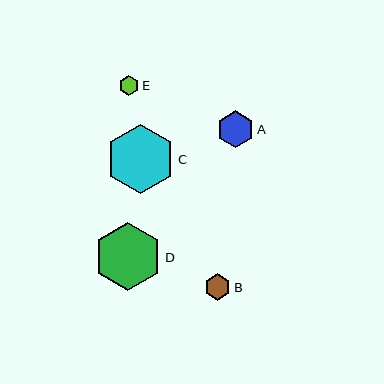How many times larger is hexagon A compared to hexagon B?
Hexagon A is approximately 1.4 times the size of hexagon B.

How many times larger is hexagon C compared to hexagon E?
Hexagon C is approximately 3.4 times the size of hexagon E.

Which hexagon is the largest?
Hexagon C is the largest with a size of approximately 69 pixels.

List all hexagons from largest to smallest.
From largest to smallest: C, D, A, B, E.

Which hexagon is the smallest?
Hexagon E is the smallest with a size of approximately 20 pixels.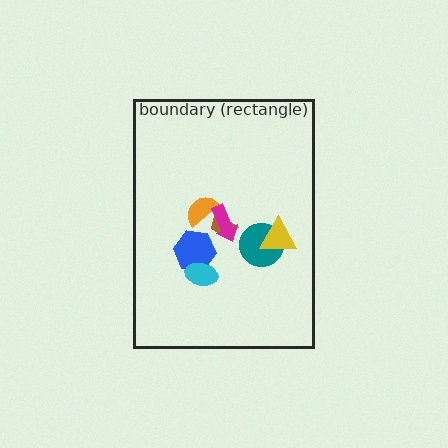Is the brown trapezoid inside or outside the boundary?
Inside.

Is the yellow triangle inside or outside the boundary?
Inside.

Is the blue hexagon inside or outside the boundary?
Inside.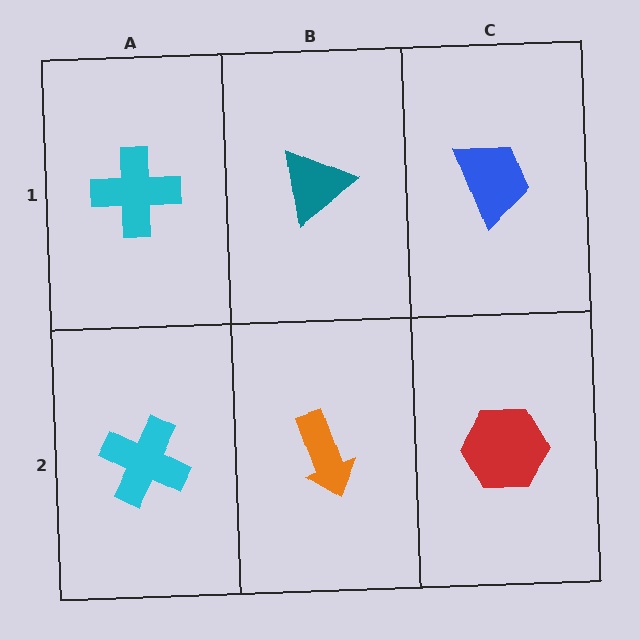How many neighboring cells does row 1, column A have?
2.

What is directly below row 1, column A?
A cyan cross.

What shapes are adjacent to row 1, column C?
A red hexagon (row 2, column C), a teal triangle (row 1, column B).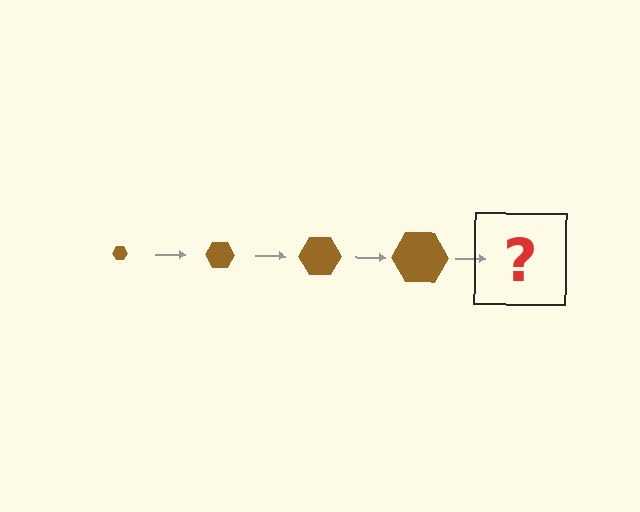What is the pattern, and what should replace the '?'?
The pattern is that the hexagon gets progressively larger each step. The '?' should be a brown hexagon, larger than the previous one.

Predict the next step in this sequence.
The next step is a brown hexagon, larger than the previous one.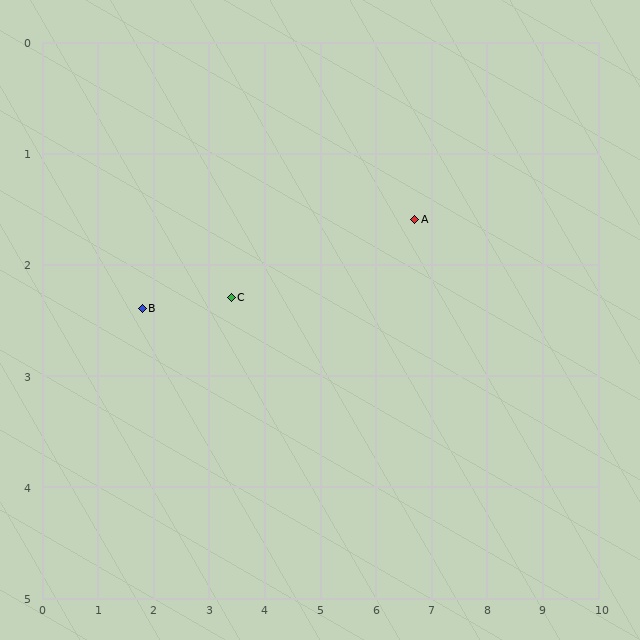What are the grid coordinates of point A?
Point A is at approximately (6.7, 1.6).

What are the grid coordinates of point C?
Point C is at approximately (3.4, 2.3).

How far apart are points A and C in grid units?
Points A and C are about 3.4 grid units apart.